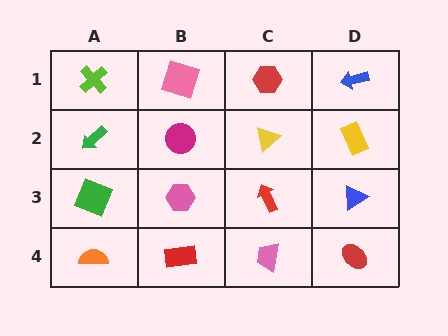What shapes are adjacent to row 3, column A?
A green arrow (row 2, column A), an orange semicircle (row 4, column A), a pink hexagon (row 3, column B).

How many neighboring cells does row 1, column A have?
2.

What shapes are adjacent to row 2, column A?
A lime cross (row 1, column A), a green square (row 3, column A), a magenta circle (row 2, column B).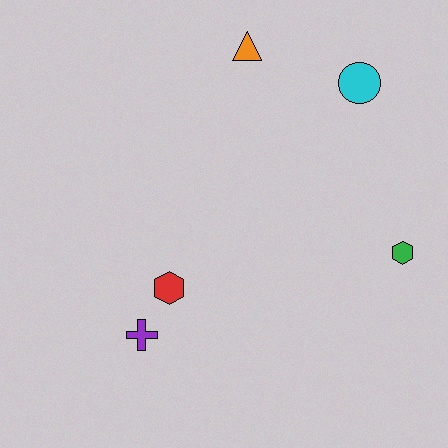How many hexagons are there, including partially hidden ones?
There are 2 hexagons.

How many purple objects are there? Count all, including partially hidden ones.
There is 1 purple object.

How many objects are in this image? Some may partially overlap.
There are 5 objects.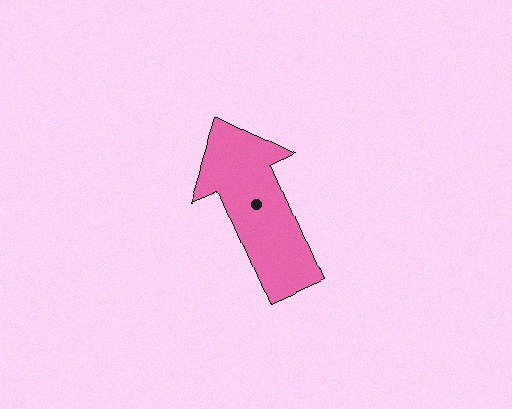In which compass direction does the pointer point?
Northwest.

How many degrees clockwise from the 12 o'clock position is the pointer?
Approximately 337 degrees.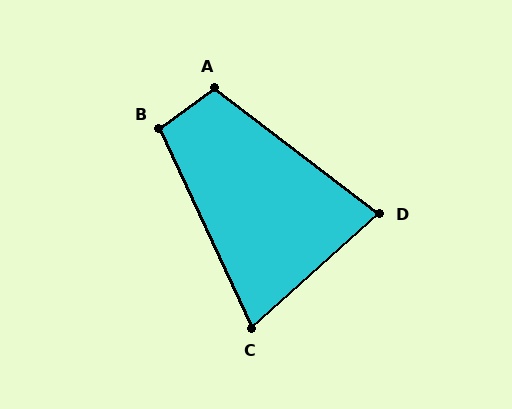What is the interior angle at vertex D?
Approximately 79 degrees (acute).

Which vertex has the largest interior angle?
A, at approximately 107 degrees.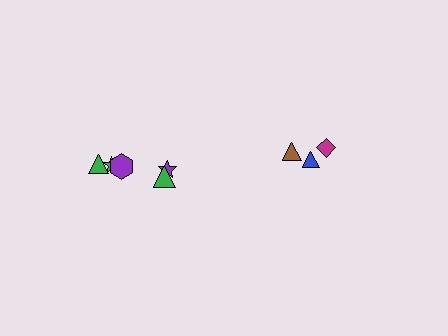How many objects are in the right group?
There are 3 objects.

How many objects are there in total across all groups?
There are 8 objects.